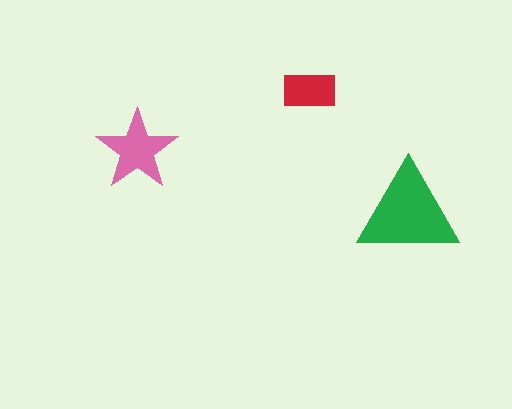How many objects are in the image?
There are 3 objects in the image.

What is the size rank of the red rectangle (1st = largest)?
3rd.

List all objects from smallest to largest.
The red rectangle, the pink star, the green triangle.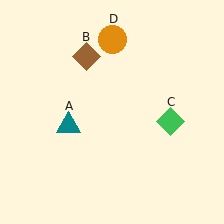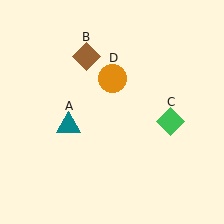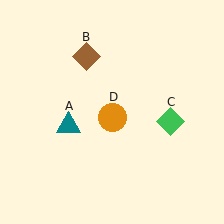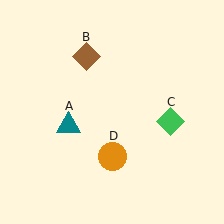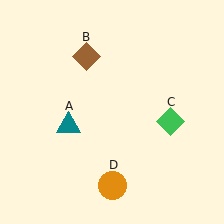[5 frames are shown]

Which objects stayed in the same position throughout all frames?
Teal triangle (object A) and brown diamond (object B) and green diamond (object C) remained stationary.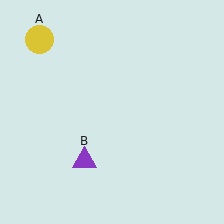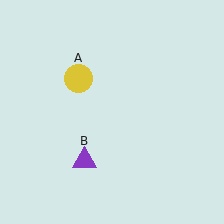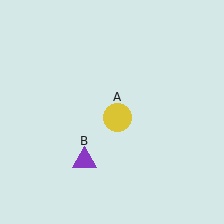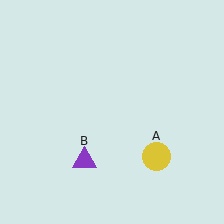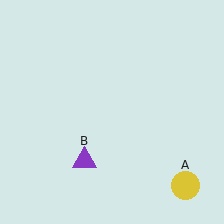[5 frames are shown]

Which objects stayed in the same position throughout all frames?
Purple triangle (object B) remained stationary.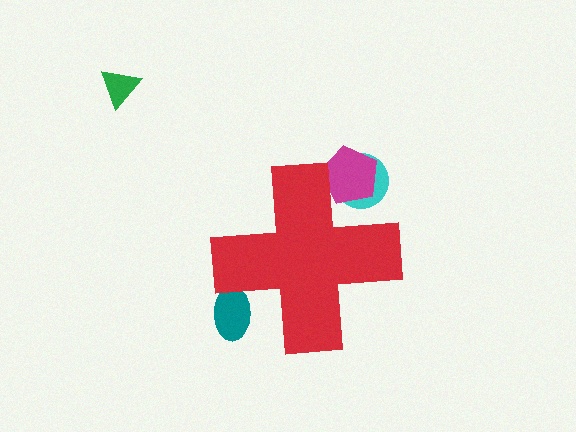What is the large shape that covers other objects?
A red cross.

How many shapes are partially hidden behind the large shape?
3 shapes are partially hidden.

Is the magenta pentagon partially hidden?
Yes, the magenta pentagon is partially hidden behind the red cross.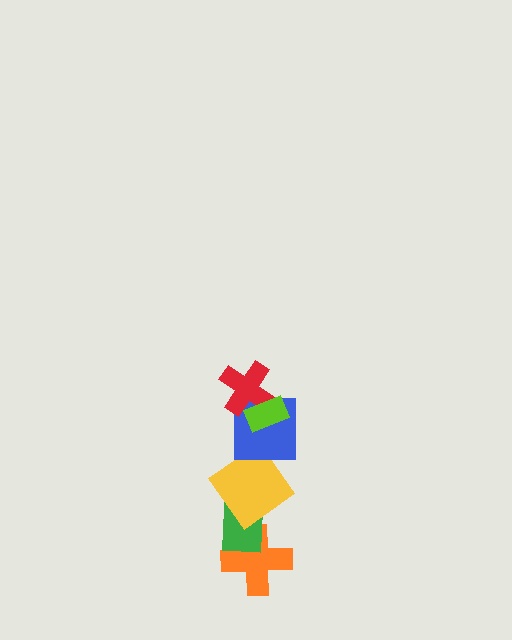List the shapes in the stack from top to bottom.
From top to bottom: the lime rectangle, the red cross, the blue square, the yellow diamond, the green rectangle, the orange cross.